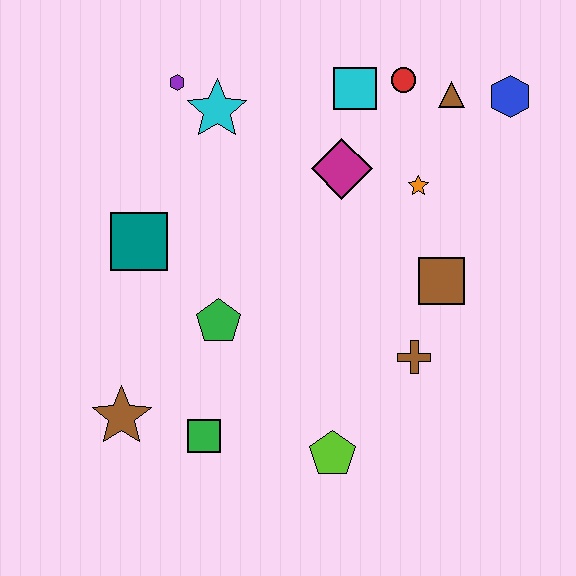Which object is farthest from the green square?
The blue hexagon is farthest from the green square.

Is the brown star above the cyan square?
No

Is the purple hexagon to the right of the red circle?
No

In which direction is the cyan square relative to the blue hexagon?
The cyan square is to the left of the blue hexagon.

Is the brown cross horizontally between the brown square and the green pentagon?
Yes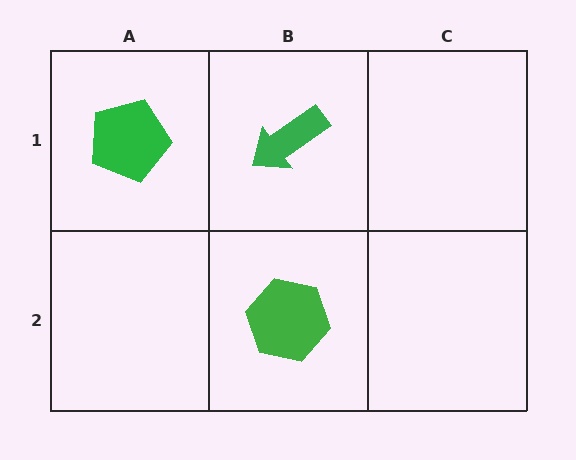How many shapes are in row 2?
1 shape.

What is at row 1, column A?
A green pentagon.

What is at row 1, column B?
A green arrow.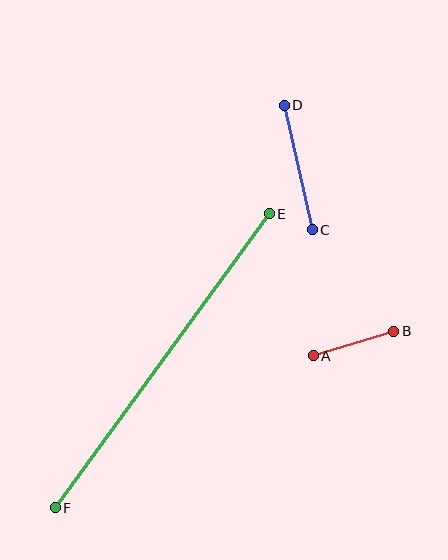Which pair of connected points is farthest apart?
Points E and F are farthest apart.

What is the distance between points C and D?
The distance is approximately 128 pixels.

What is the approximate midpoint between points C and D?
The midpoint is at approximately (298, 168) pixels.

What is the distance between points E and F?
The distance is approximately 364 pixels.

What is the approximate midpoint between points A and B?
The midpoint is at approximately (354, 343) pixels.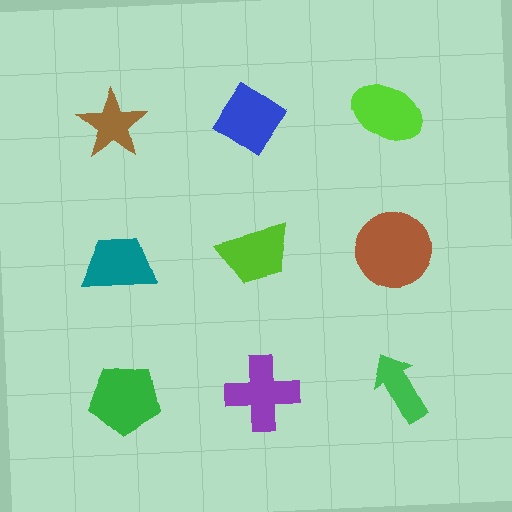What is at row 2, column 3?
A brown circle.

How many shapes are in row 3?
3 shapes.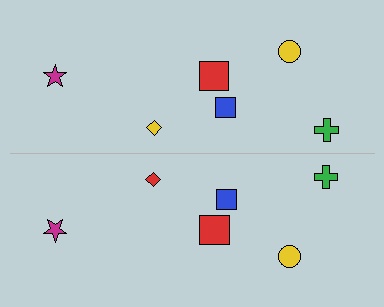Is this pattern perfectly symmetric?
No, the pattern is not perfectly symmetric. The red diamond on the bottom side breaks the symmetry — its mirror counterpart is yellow.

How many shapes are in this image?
There are 12 shapes in this image.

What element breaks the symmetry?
The red diamond on the bottom side breaks the symmetry — its mirror counterpart is yellow.